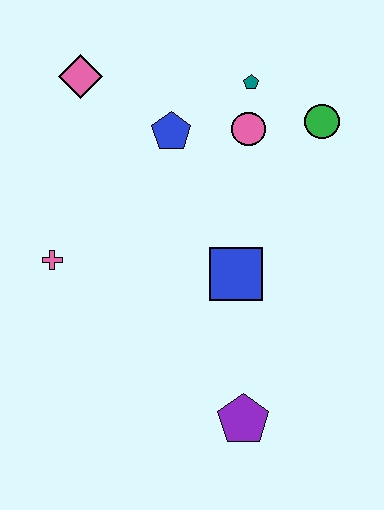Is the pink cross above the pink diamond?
No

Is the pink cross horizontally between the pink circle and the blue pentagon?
No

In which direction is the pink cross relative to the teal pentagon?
The pink cross is to the left of the teal pentagon.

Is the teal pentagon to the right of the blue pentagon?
Yes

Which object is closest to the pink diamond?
The blue pentagon is closest to the pink diamond.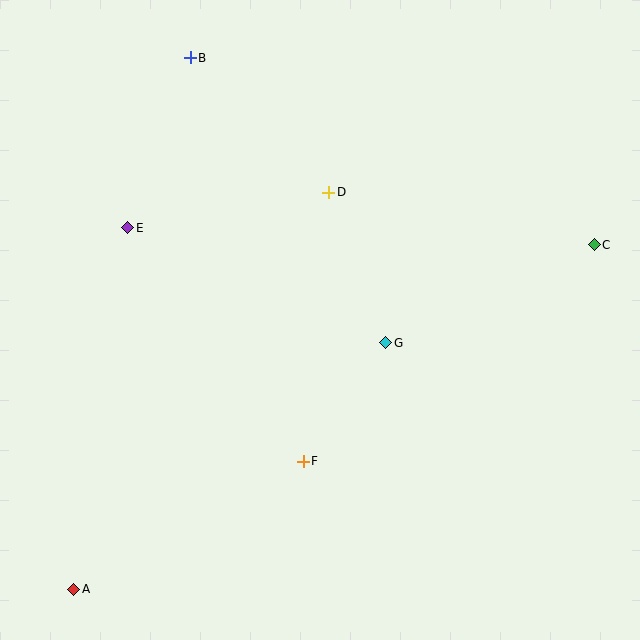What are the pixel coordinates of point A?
Point A is at (74, 589).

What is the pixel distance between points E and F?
The distance between E and F is 292 pixels.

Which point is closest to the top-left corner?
Point B is closest to the top-left corner.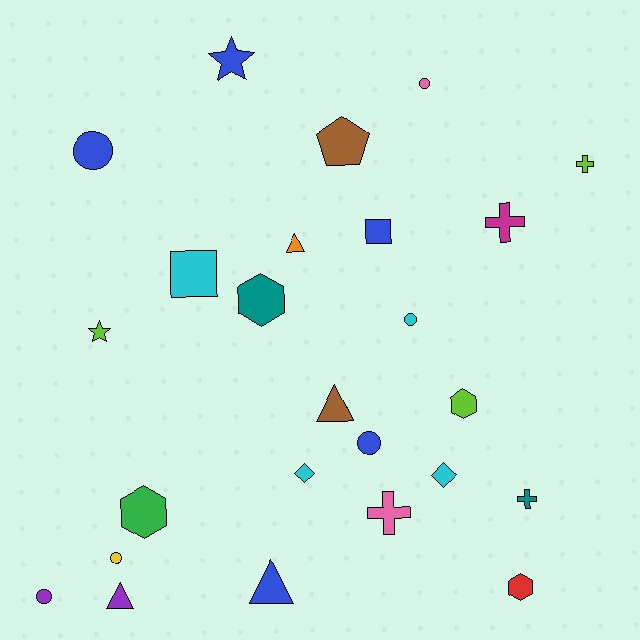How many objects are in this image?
There are 25 objects.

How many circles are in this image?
There are 6 circles.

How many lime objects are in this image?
There are 3 lime objects.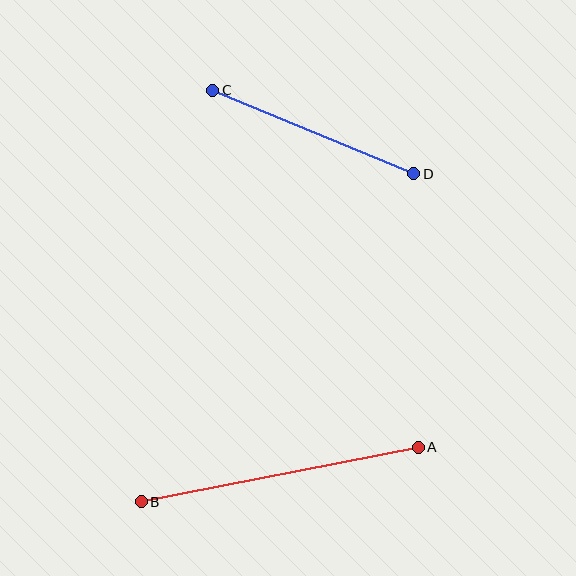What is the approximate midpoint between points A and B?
The midpoint is at approximately (280, 475) pixels.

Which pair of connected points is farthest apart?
Points A and B are farthest apart.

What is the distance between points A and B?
The distance is approximately 282 pixels.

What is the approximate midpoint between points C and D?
The midpoint is at approximately (313, 132) pixels.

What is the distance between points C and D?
The distance is approximately 218 pixels.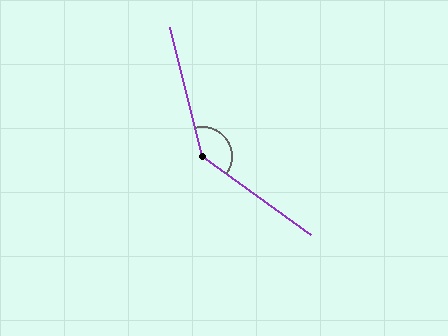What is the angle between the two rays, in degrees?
Approximately 139 degrees.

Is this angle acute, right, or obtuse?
It is obtuse.